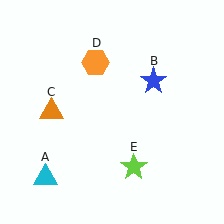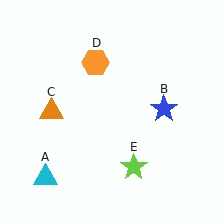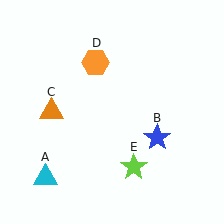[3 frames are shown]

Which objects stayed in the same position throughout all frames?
Cyan triangle (object A) and orange triangle (object C) and orange hexagon (object D) and lime star (object E) remained stationary.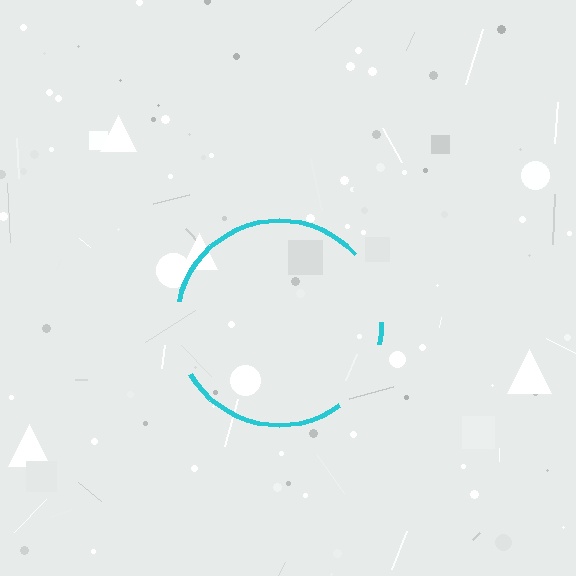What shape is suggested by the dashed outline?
The dashed outline suggests a circle.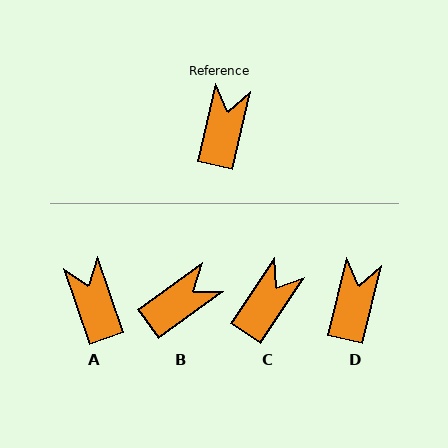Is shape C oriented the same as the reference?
No, it is off by about 21 degrees.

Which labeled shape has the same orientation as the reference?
D.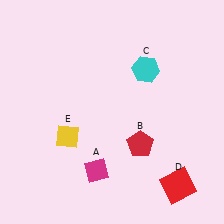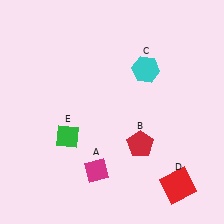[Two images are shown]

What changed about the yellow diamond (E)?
In Image 1, E is yellow. In Image 2, it changed to green.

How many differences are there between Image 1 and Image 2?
There is 1 difference between the two images.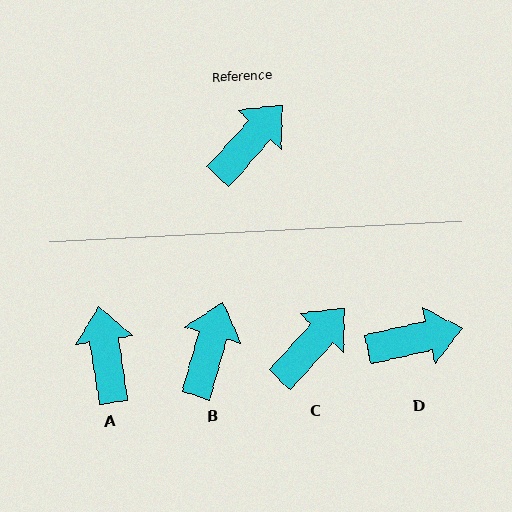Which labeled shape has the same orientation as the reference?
C.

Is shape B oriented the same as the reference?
No, it is off by about 26 degrees.